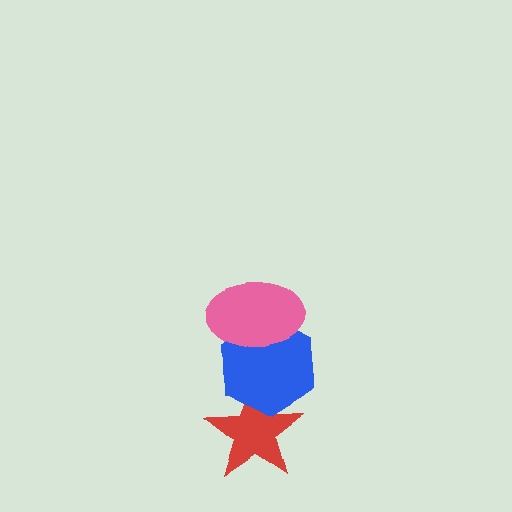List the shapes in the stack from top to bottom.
From top to bottom: the pink ellipse, the blue hexagon, the red star.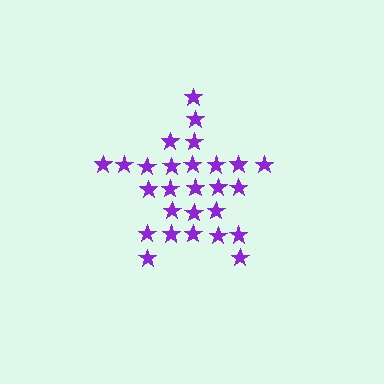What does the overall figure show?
The overall figure shows a star.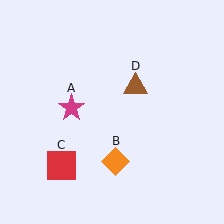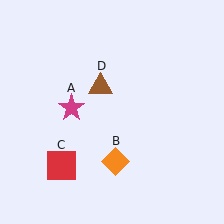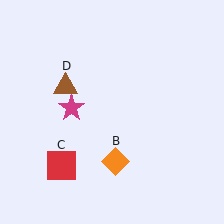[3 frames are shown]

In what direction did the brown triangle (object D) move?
The brown triangle (object D) moved left.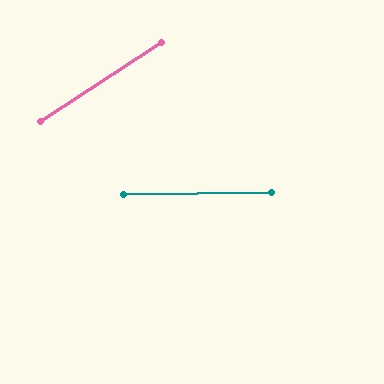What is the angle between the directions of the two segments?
Approximately 33 degrees.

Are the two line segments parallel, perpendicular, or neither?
Neither parallel nor perpendicular — they differ by about 33°.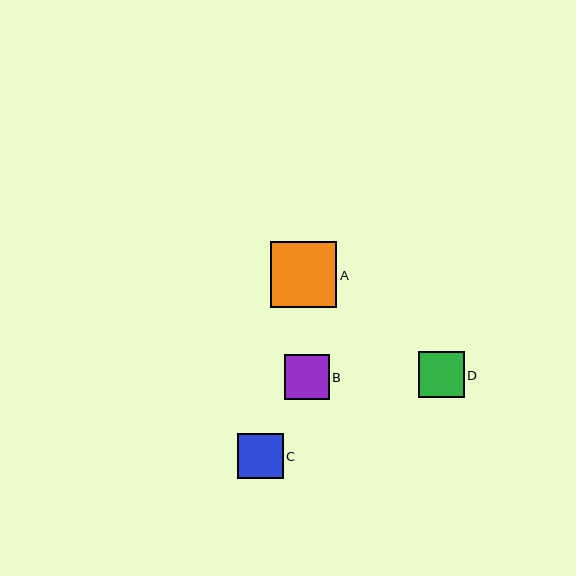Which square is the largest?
Square A is the largest with a size of approximately 66 pixels.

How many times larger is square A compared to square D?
Square A is approximately 1.4 times the size of square D.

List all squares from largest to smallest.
From largest to smallest: A, D, C, B.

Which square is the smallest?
Square B is the smallest with a size of approximately 45 pixels.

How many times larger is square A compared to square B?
Square A is approximately 1.5 times the size of square B.